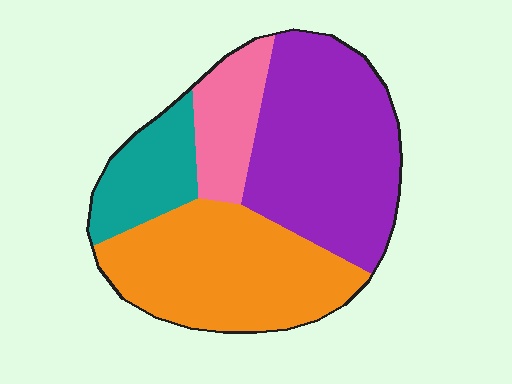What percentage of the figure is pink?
Pink covers 13% of the figure.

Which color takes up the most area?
Purple, at roughly 40%.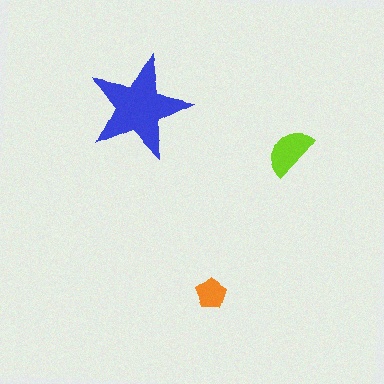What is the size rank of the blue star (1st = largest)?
1st.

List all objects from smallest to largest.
The orange pentagon, the lime semicircle, the blue star.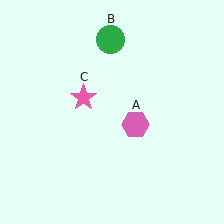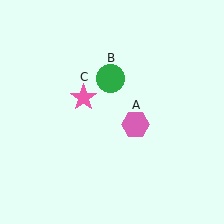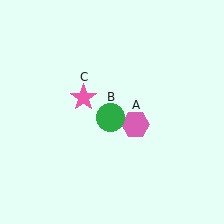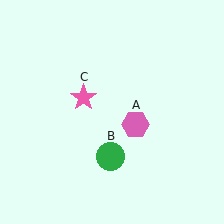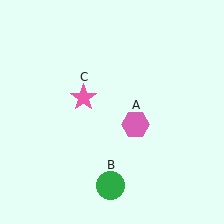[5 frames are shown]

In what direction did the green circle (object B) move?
The green circle (object B) moved down.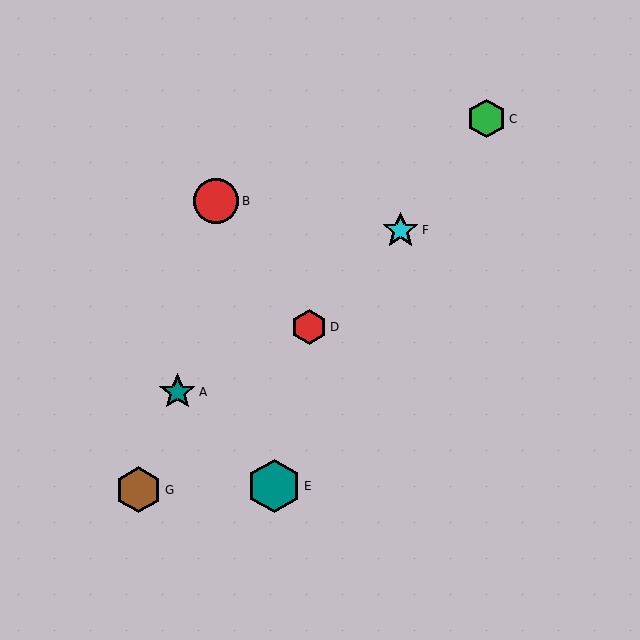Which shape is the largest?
The teal hexagon (labeled E) is the largest.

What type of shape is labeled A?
Shape A is a teal star.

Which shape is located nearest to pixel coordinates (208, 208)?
The red circle (labeled B) at (216, 201) is nearest to that location.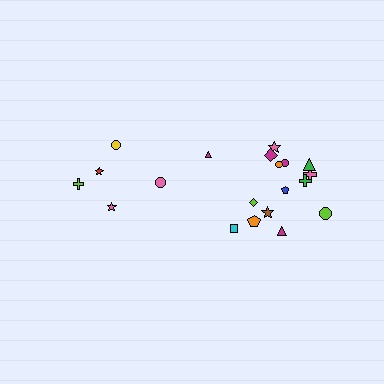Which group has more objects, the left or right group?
The right group.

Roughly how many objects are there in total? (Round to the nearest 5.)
Roughly 20 objects in total.